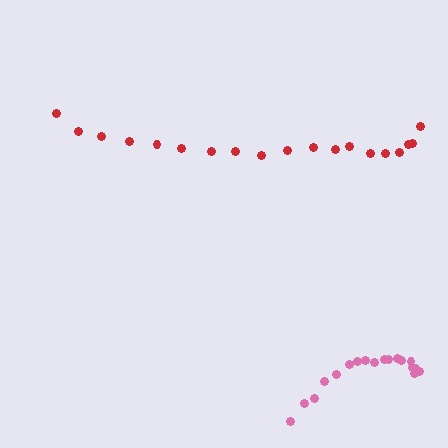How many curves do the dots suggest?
There are 2 distinct paths.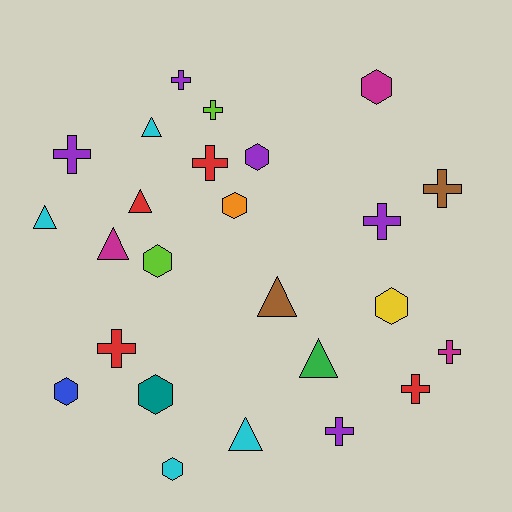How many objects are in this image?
There are 25 objects.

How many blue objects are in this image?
There is 1 blue object.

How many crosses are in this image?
There are 10 crosses.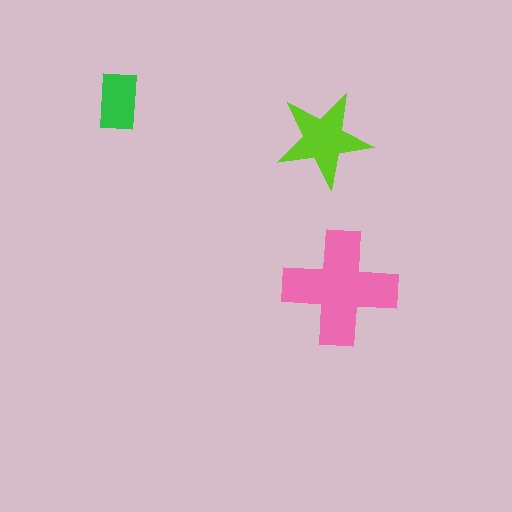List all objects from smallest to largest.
The green rectangle, the lime star, the pink cross.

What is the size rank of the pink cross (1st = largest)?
1st.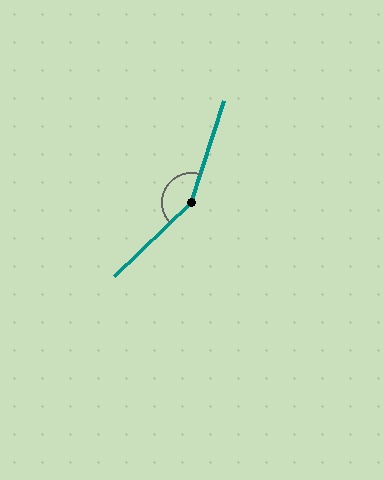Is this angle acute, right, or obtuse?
It is obtuse.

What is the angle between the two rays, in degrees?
Approximately 152 degrees.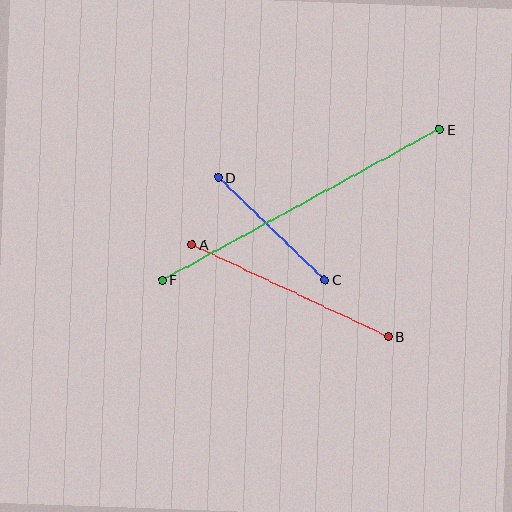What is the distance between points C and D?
The distance is approximately 148 pixels.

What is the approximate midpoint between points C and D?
The midpoint is at approximately (271, 228) pixels.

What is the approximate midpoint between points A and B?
The midpoint is at approximately (290, 291) pixels.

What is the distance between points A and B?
The distance is approximately 217 pixels.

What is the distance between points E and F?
The distance is approximately 315 pixels.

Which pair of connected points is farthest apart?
Points E and F are farthest apart.